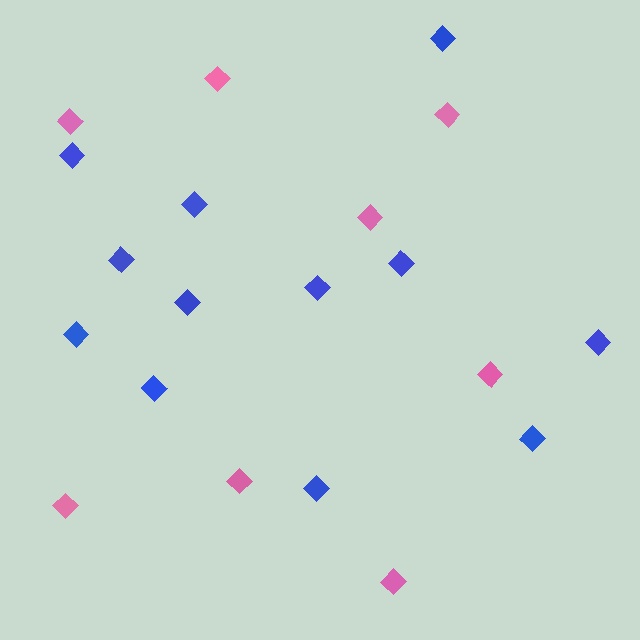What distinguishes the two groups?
There are 2 groups: one group of pink diamonds (8) and one group of blue diamonds (12).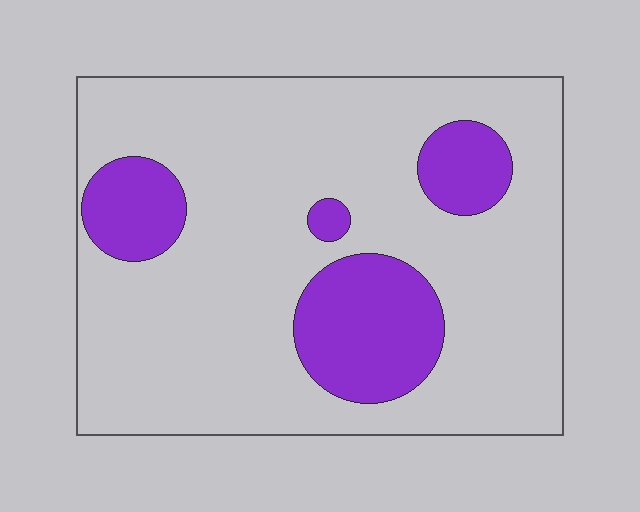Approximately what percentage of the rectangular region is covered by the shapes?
Approximately 20%.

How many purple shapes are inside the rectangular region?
4.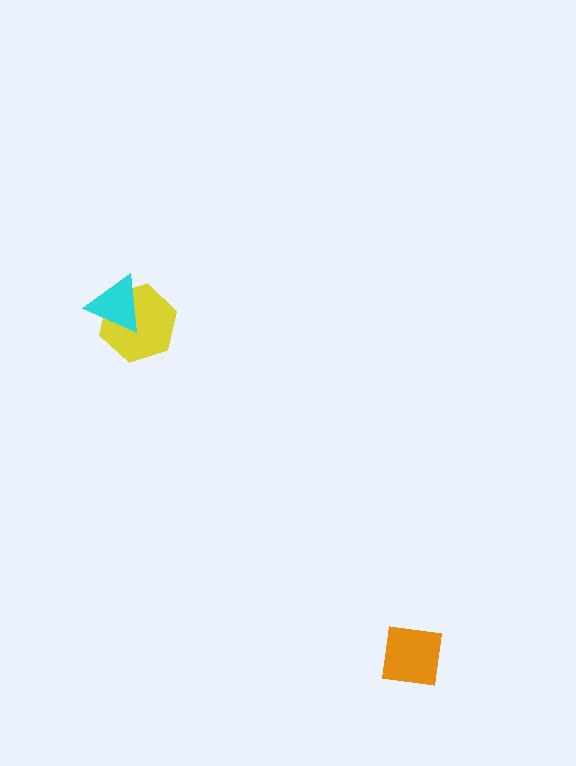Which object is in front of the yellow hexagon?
The cyan triangle is in front of the yellow hexagon.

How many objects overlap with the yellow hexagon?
1 object overlaps with the yellow hexagon.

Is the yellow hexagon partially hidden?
Yes, it is partially covered by another shape.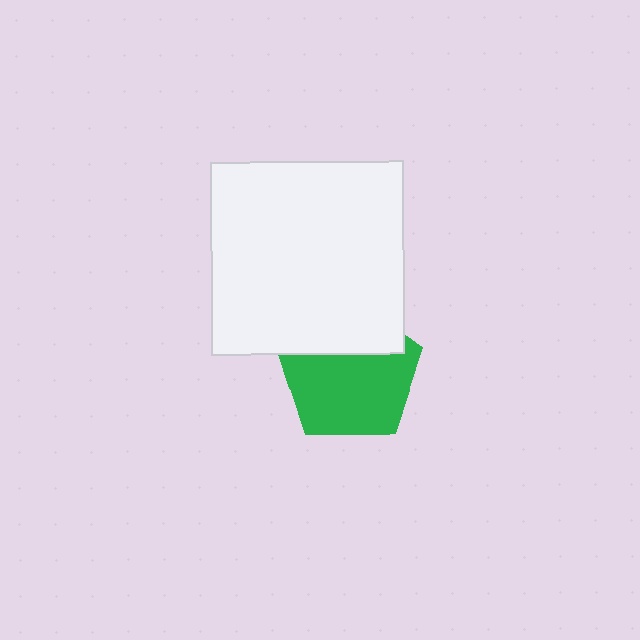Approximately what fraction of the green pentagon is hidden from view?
Roughly 33% of the green pentagon is hidden behind the white square.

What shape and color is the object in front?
The object in front is a white square.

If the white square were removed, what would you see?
You would see the complete green pentagon.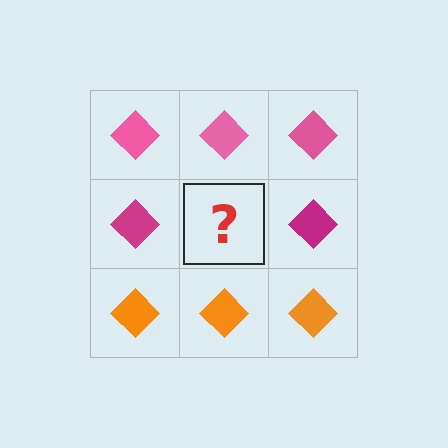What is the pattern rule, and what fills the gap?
The rule is that each row has a consistent color. The gap should be filled with a magenta diamond.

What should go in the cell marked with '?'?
The missing cell should contain a magenta diamond.